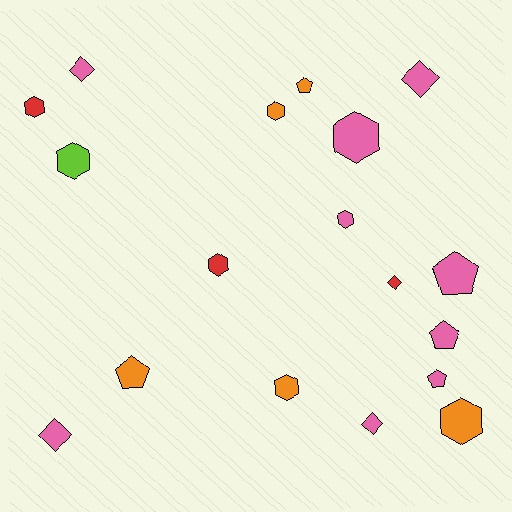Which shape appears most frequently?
Hexagon, with 8 objects.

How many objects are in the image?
There are 18 objects.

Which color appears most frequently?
Pink, with 9 objects.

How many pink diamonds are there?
There are 4 pink diamonds.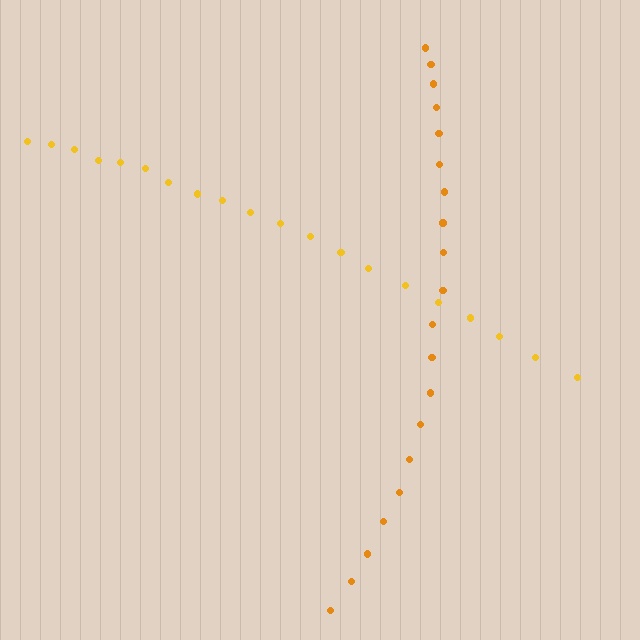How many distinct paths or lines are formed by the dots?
There are 2 distinct paths.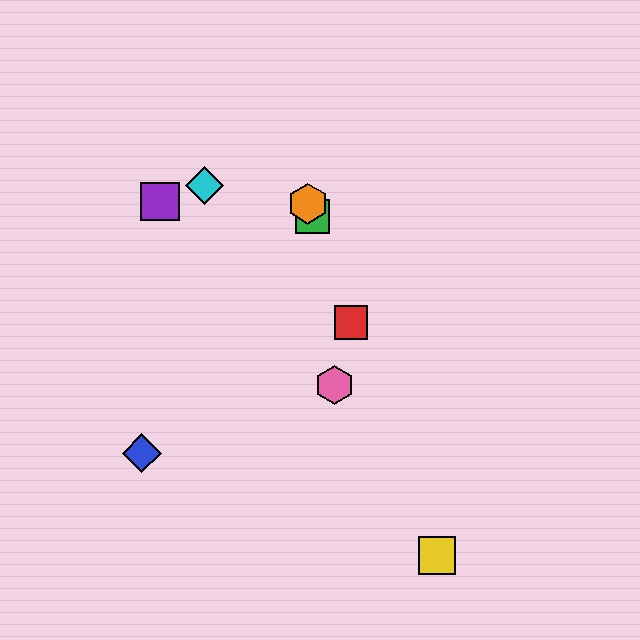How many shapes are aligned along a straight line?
4 shapes (the red square, the green square, the yellow square, the orange hexagon) are aligned along a straight line.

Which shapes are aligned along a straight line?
The red square, the green square, the yellow square, the orange hexagon are aligned along a straight line.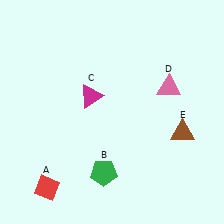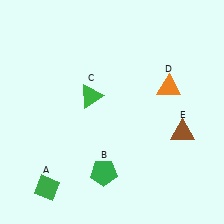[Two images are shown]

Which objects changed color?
A changed from red to green. C changed from magenta to green. D changed from pink to orange.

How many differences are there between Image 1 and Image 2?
There are 3 differences between the two images.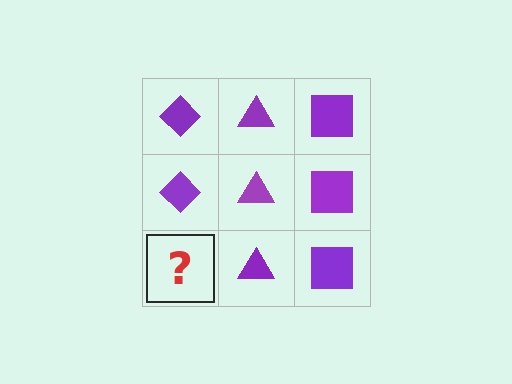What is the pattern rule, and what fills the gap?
The rule is that each column has a consistent shape. The gap should be filled with a purple diamond.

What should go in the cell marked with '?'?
The missing cell should contain a purple diamond.